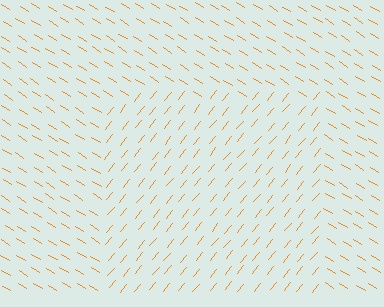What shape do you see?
I see a rectangle.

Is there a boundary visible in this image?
Yes, there is a texture boundary formed by a change in line orientation.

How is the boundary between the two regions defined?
The boundary is defined purely by a change in line orientation (approximately 83 degrees difference). All lines are the same color and thickness.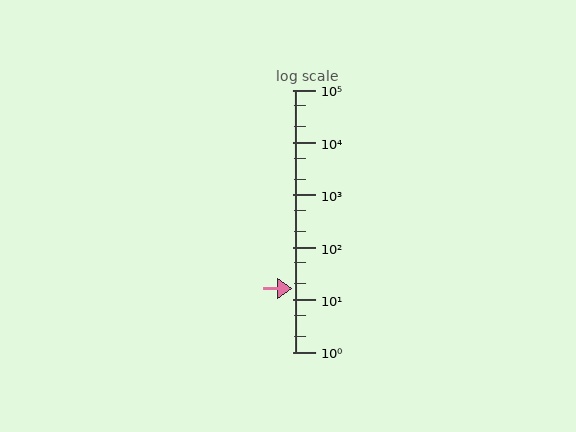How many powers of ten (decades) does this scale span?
The scale spans 5 decades, from 1 to 100000.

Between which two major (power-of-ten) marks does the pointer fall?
The pointer is between 10 and 100.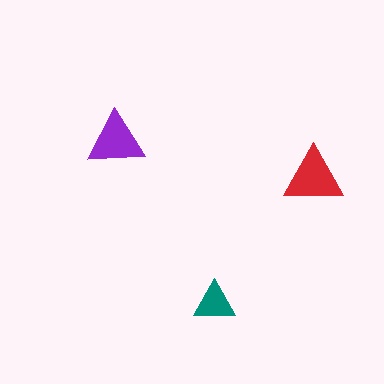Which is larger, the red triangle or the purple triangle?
The red one.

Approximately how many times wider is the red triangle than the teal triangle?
About 1.5 times wider.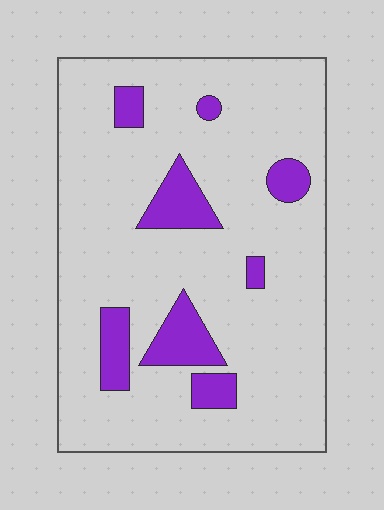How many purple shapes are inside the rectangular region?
8.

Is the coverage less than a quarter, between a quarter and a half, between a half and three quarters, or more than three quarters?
Less than a quarter.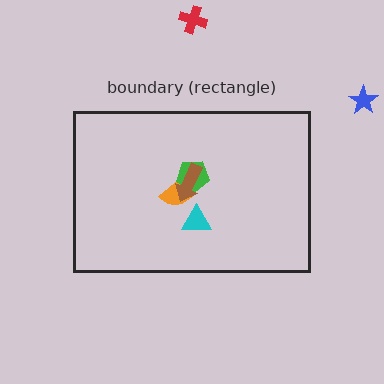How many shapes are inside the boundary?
4 inside, 2 outside.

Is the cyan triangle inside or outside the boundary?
Inside.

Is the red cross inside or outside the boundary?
Outside.